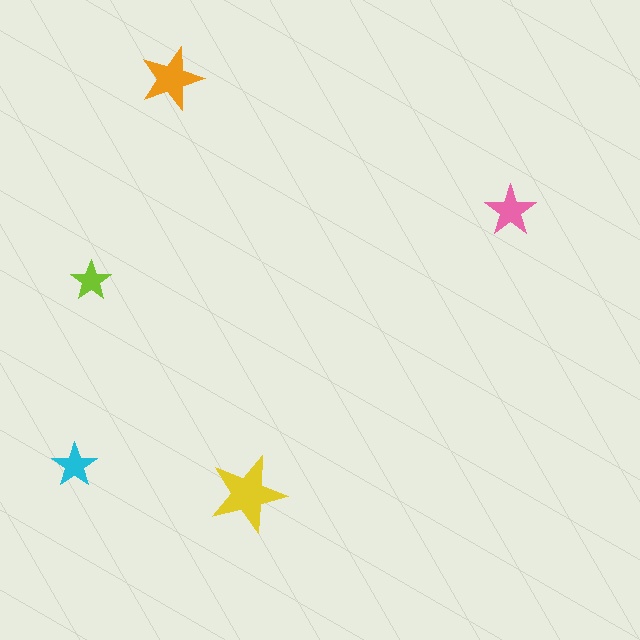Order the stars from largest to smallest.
the yellow one, the orange one, the pink one, the cyan one, the lime one.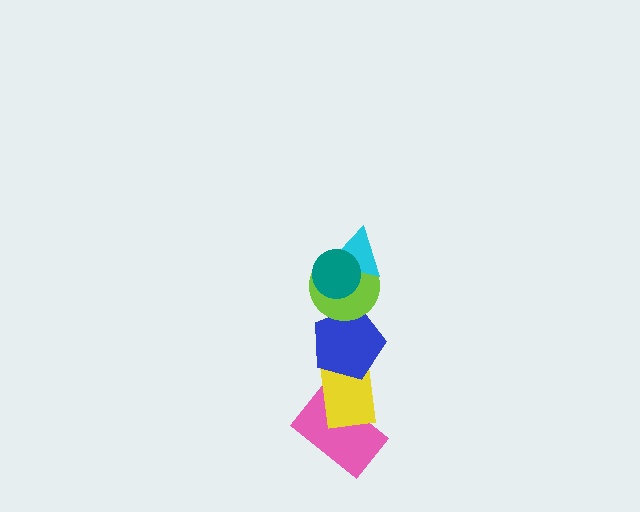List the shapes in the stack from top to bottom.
From top to bottom: the teal circle, the cyan triangle, the lime circle, the blue pentagon, the yellow rectangle, the pink rectangle.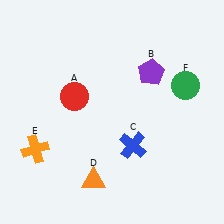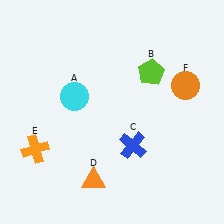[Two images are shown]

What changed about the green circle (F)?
In Image 1, F is green. In Image 2, it changed to orange.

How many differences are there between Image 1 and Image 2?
There are 3 differences between the two images.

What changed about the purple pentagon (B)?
In Image 1, B is purple. In Image 2, it changed to lime.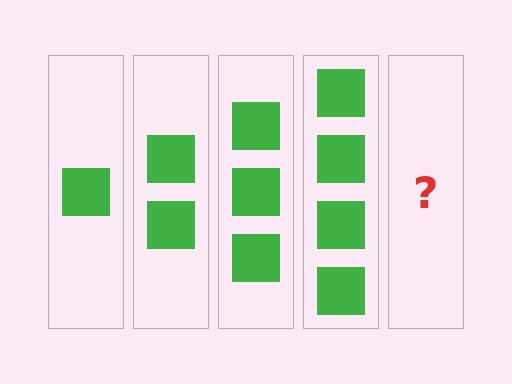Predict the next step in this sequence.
The next step is 5 squares.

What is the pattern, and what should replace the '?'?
The pattern is that each step adds one more square. The '?' should be 5 squares.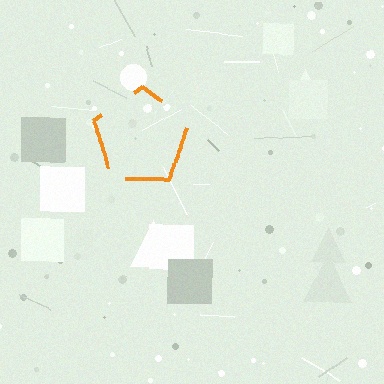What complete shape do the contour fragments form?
The contour fragments form a pentagon.